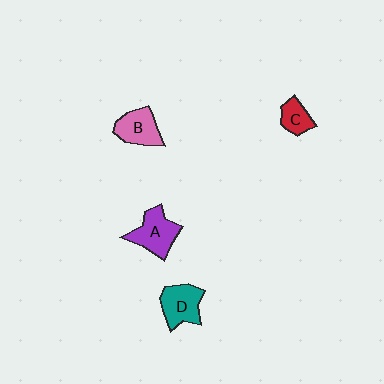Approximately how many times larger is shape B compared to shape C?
Approximately 1.5 times.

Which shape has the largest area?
Shape A (purple).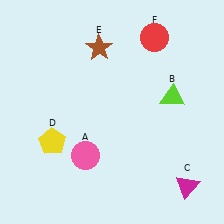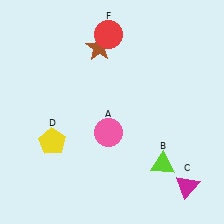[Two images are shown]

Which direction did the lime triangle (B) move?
The lime triangle (B) moved down.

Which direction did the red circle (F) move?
The red circle (F) moved left.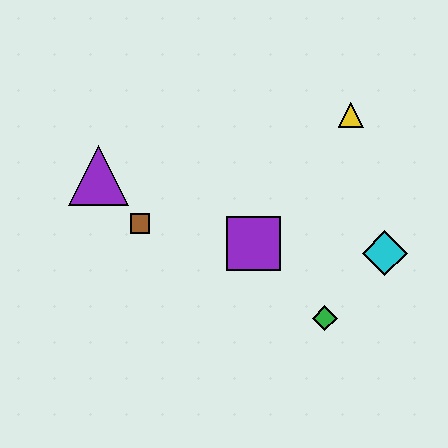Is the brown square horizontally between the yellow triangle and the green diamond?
No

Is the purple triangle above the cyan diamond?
Yes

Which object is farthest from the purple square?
The purple triangle is farthest from the purple square.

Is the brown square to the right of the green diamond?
No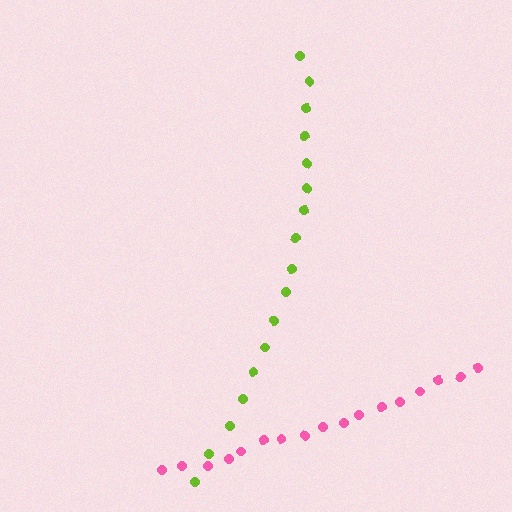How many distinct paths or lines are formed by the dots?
There are 2 distinct paths.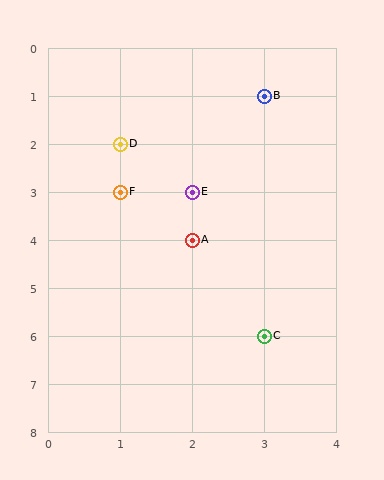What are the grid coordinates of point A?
Point A is at grid coordinates (2, 4).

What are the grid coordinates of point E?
Point E is at grid coordinates (2, 3).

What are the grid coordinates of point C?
Point C is at grid coordinates (3, 6).